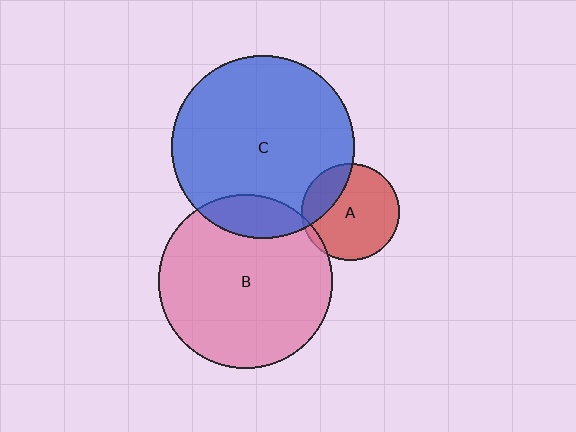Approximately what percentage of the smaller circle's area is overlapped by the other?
Approximately 15%.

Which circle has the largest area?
Circle C (blue).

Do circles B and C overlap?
Yes.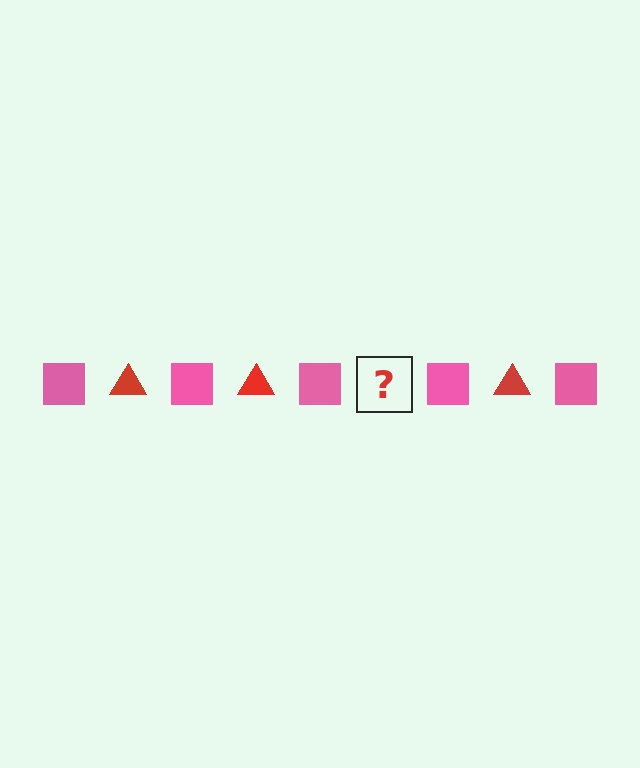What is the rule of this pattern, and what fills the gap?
The rule is that the pattern alternates between pink square and red triangle. The gap should be filled with a red triangle.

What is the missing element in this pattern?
The missing element is a red triangle.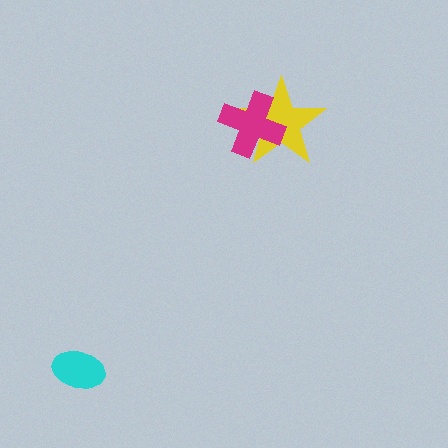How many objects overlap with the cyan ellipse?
0 objects overlap with the cyan ellipse.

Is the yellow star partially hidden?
Yes, it is partially covered by another shape.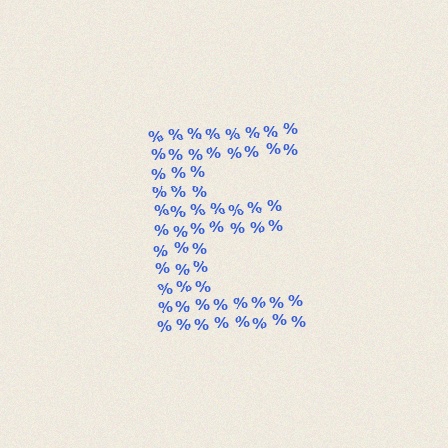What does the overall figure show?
The overall figure shows the letter E.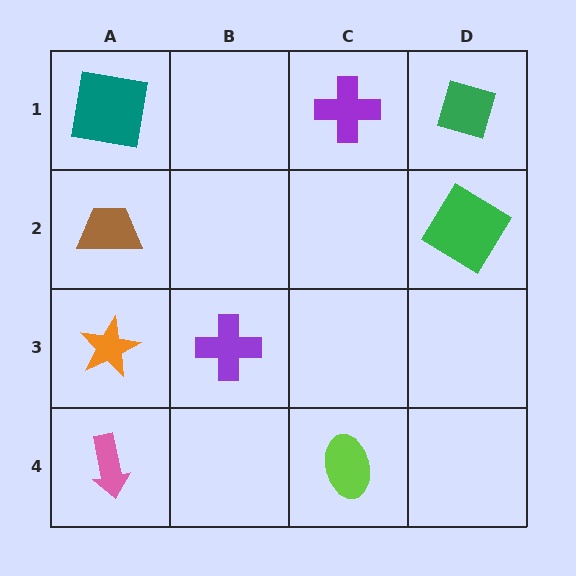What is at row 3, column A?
An orange star.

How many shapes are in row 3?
2 shapes.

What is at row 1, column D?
A green diamond.